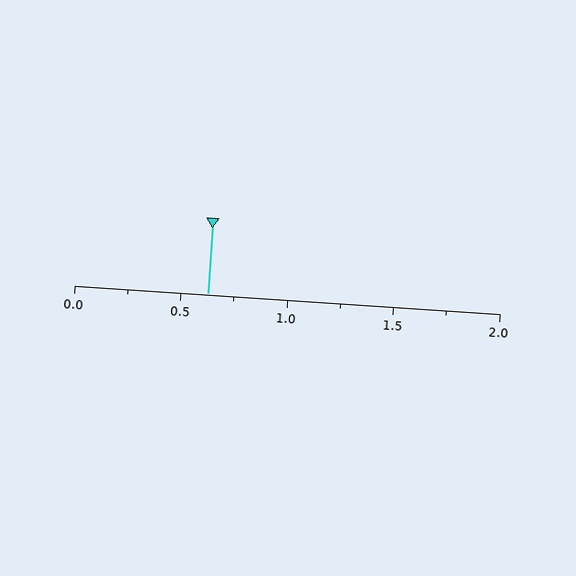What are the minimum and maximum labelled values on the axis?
The axis runs from 0.0 to 2.0.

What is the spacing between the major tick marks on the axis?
The major ticks are spaced 0.5 apart.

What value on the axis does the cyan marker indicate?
The marker indicates approximately 0.62.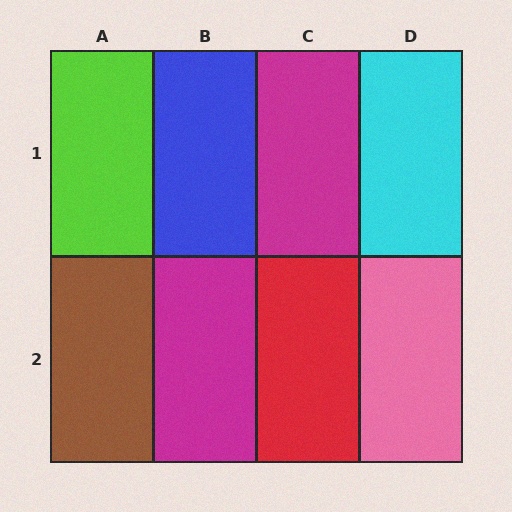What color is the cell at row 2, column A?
Brown.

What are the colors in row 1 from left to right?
Lime, blue, magenta, cyan.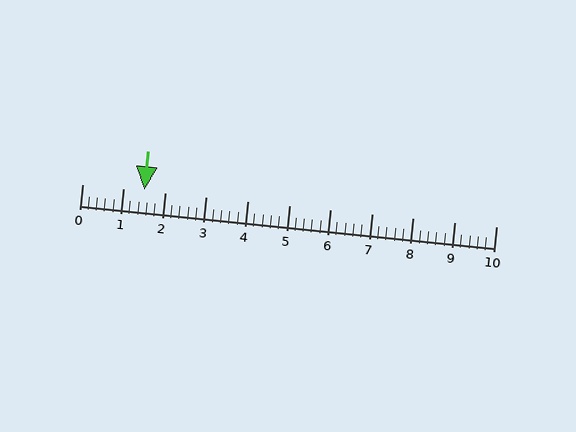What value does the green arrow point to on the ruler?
The green arrow points to approximately 1.5.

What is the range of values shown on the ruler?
The ruler shows values from 0 to 10.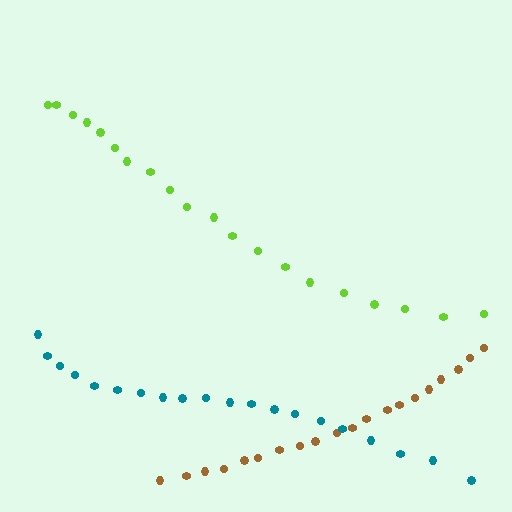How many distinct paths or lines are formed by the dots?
There are 3 distinct paths.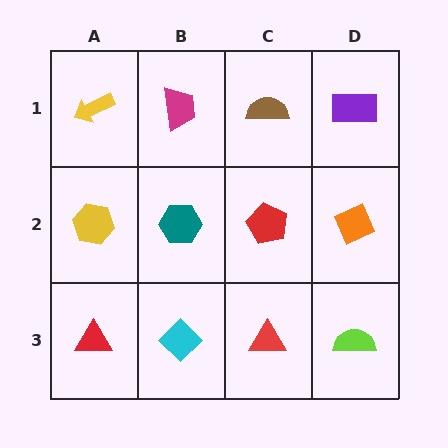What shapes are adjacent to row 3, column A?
A yellow hexagon (row 2, column A), a cyan diamond (row 3, column B).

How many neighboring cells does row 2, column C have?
4.